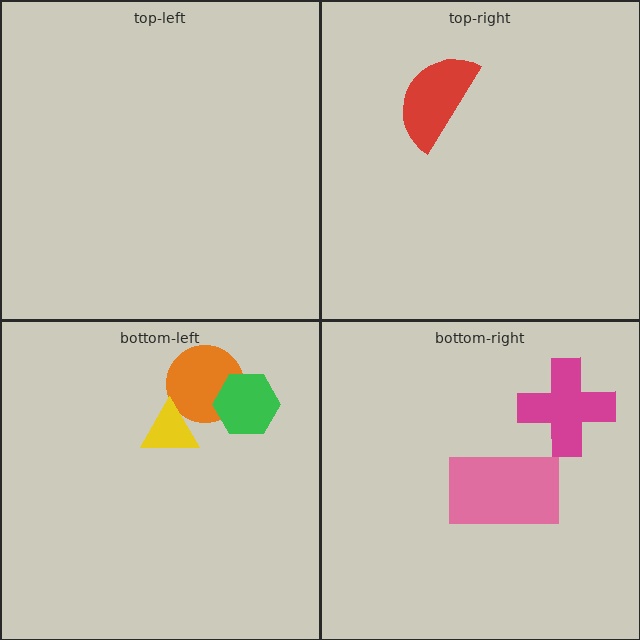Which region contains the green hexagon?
The bottom-left region.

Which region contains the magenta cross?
The bottom-right region.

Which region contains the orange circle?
The bottom-left region.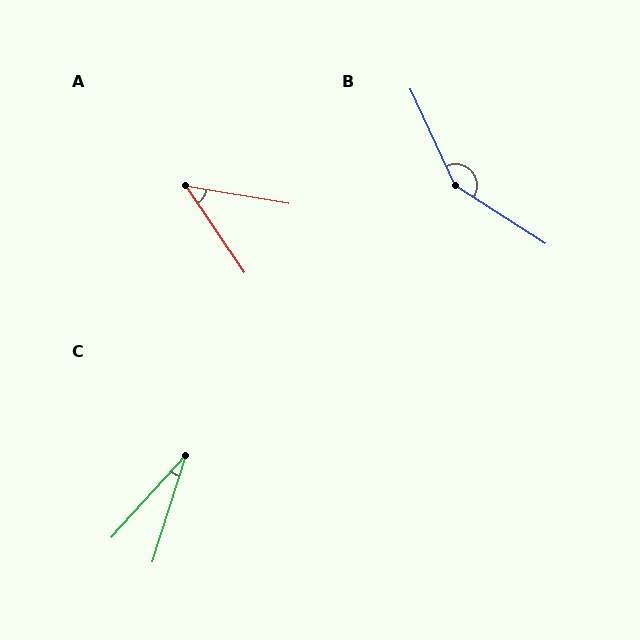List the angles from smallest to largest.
C (25°), A (46°), B (148°).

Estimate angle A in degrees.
Approximately 46 degrees.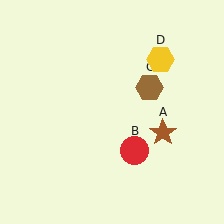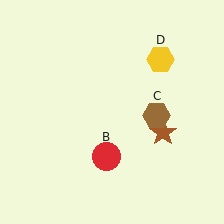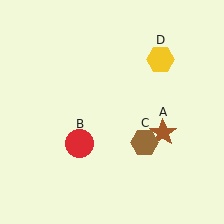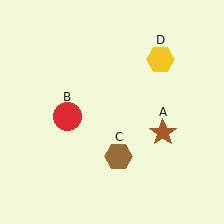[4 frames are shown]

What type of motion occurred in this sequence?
The red circle (object B), brown hexagon (object C) rotated clockwise around the center of the scene.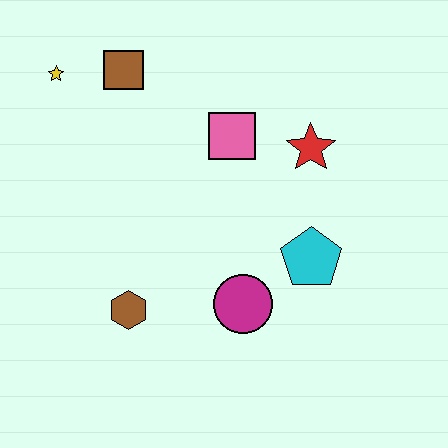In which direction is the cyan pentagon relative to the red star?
The cyan pentagon is below the red star.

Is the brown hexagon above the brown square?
No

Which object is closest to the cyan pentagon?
The magenta circle is closest to the cyan pentagon.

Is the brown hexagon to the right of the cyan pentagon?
No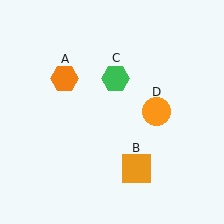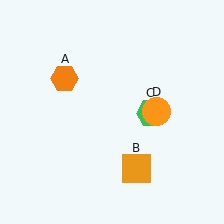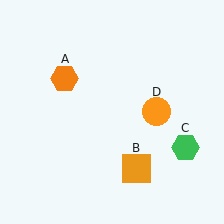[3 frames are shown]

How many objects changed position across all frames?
1 object changed position: green hexagon (object C).